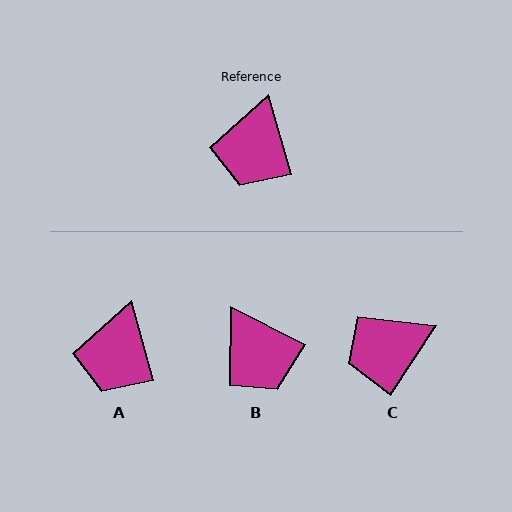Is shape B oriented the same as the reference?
No, it is off by about 47 degrees.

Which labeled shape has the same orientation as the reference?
A.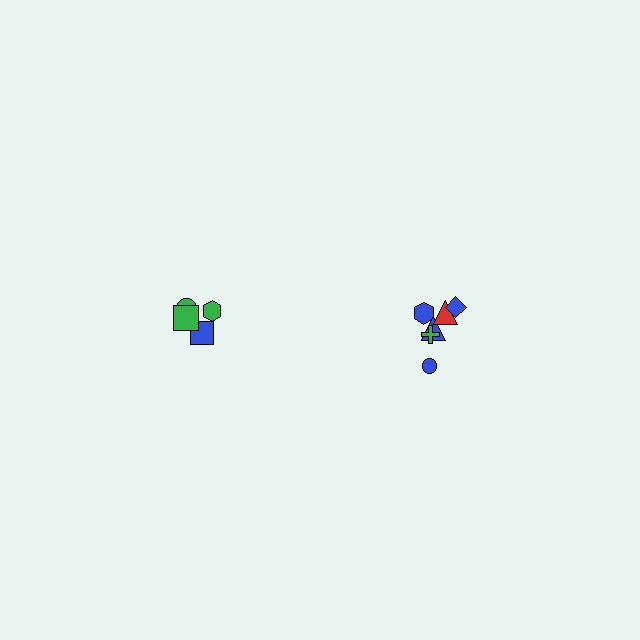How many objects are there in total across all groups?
There are 10 objects.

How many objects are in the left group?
There are 4 objects.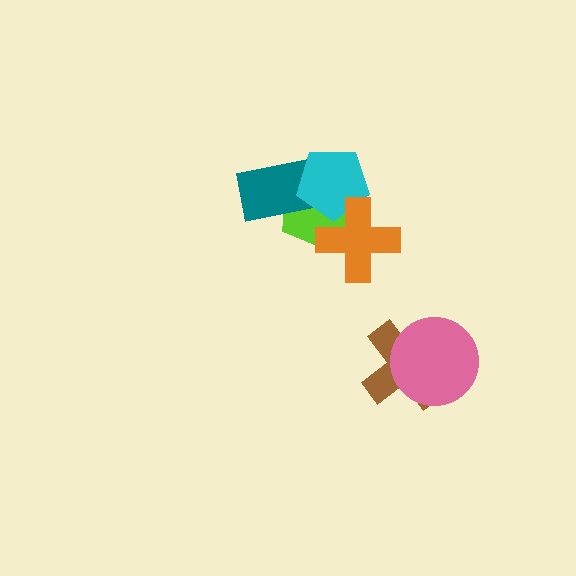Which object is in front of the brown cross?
The pink circle is in front of the brown cross.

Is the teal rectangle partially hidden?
Yes, it is partially covered by another shape.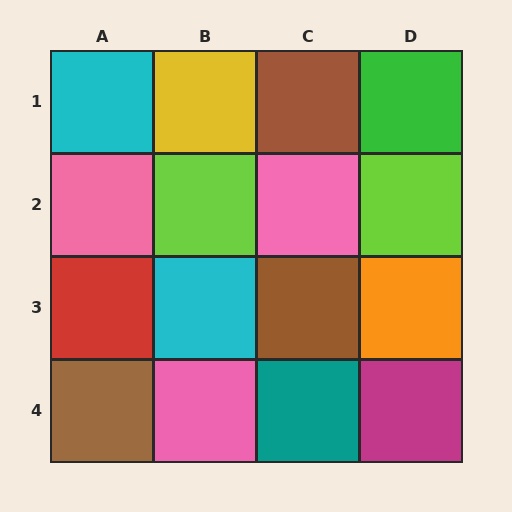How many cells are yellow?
1 cell is yellow.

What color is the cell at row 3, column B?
Cyan.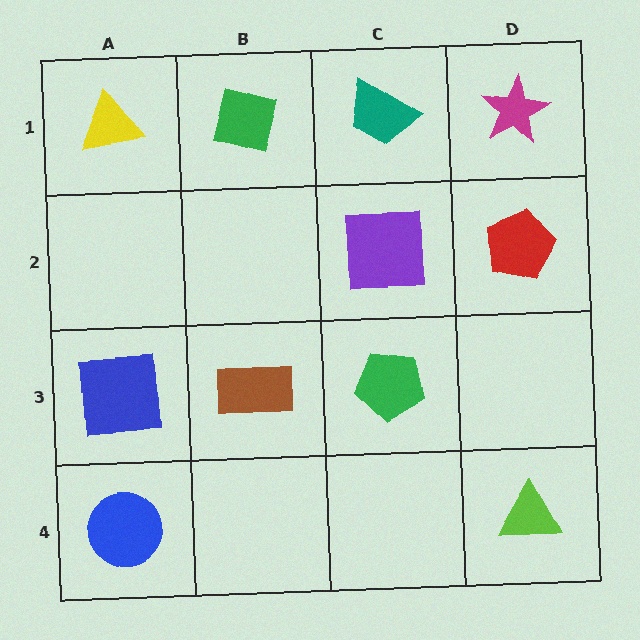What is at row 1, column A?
A yellow triangle.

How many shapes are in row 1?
4 shapes.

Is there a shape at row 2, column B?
No, that cell is empty.